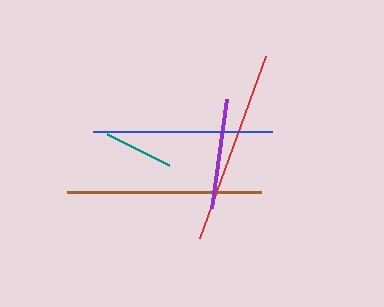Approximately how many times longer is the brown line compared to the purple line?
The brown line is approximately 1.8 times the length of the purple line.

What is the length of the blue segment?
The blue segment is approximately 180 pixels long.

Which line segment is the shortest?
The teal line is the shortest at approximately 69 pixels.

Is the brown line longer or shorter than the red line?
The brown line is longer than the red line.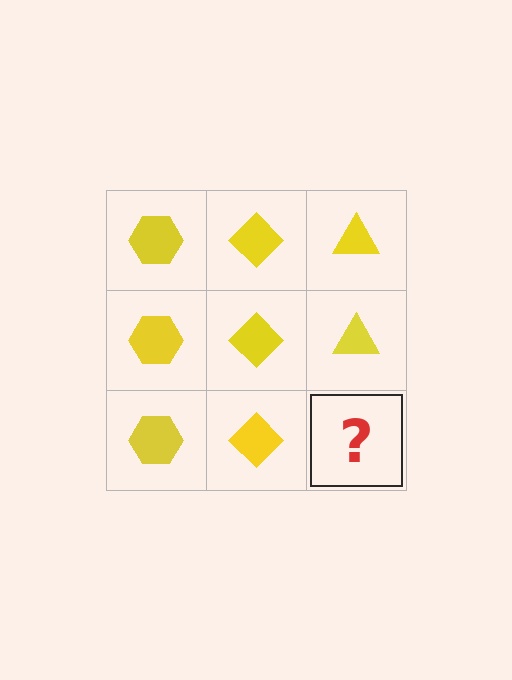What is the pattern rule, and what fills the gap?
The rule is that each column has a consistent shape. The gap should be filled with a yellow triangle.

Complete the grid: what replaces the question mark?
The question mark should be replaced with a yellow triangle.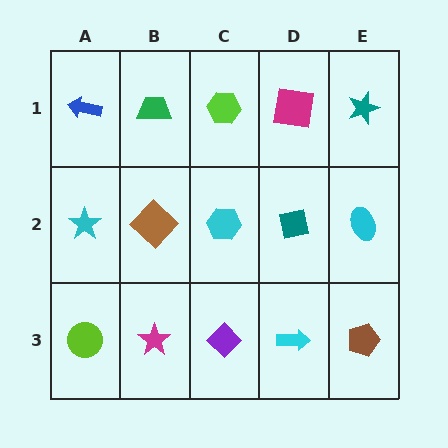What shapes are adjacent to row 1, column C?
A cyan hexagon (row 2, column C), a green trapezoid (row 1, column B), a magenta square (row 1, column D).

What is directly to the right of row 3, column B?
A purple diamond.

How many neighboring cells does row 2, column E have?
3.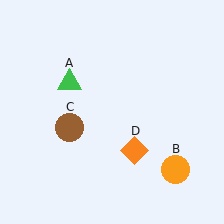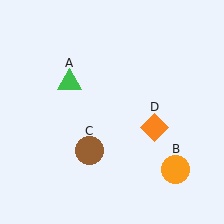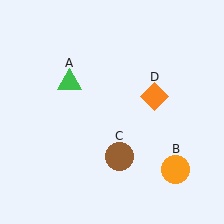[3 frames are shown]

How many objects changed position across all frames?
2 objects changed position: brown circle (object C), orange diamond (object D).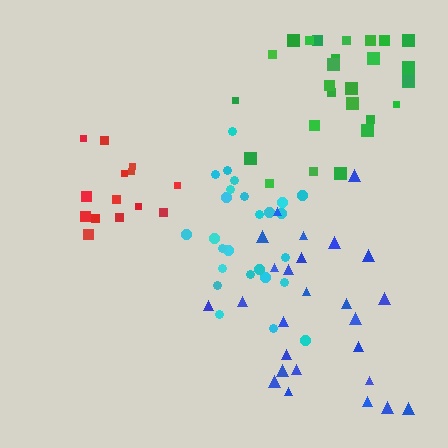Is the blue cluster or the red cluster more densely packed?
Red.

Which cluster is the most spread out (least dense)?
Blue.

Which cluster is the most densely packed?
Cyan.